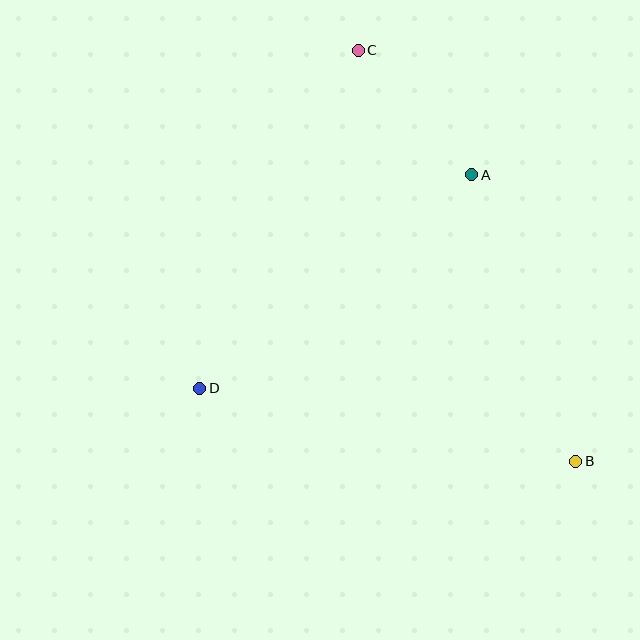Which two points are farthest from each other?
Points B and C are farthest from each other.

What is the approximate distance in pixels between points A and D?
The distance between A and D is approximately 346 pixels.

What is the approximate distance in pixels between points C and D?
The distance between C and D is approximately 373 pixels.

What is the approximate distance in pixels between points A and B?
The distance between A and B is approximately 305 pixels.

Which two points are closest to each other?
Points A and C are closest to each other.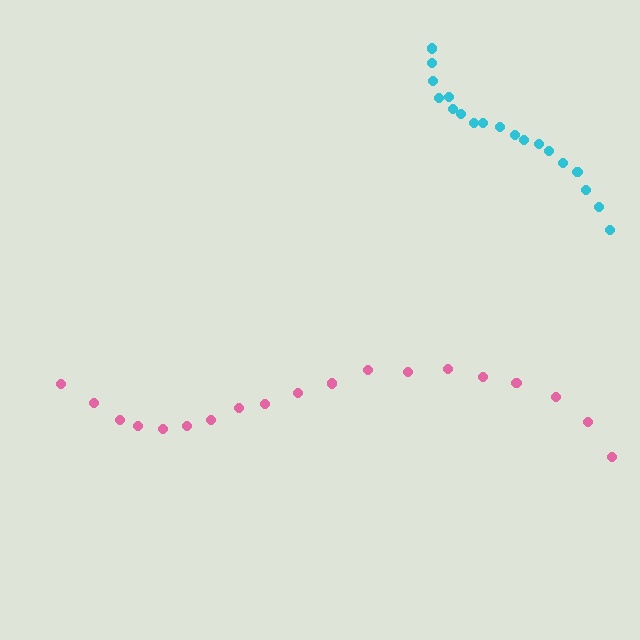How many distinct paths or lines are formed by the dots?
There are 2 distinct paths.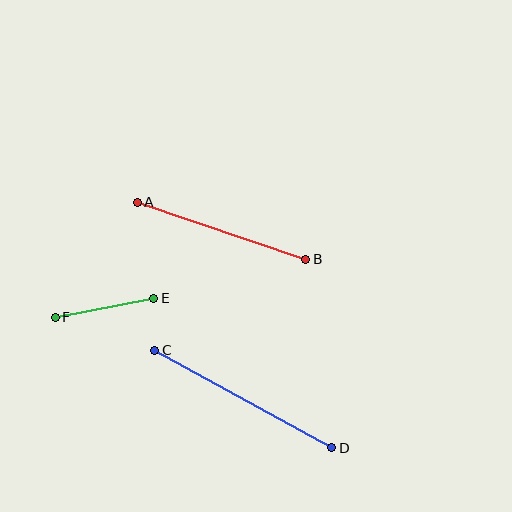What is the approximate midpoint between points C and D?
The midpoint is at approximately (243, 399) pixels.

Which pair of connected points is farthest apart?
Points C and D are farthest apart.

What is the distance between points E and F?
The distance is approximately 100 pixels.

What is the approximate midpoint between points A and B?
The midpoint is at approximately (222, 231) pixels.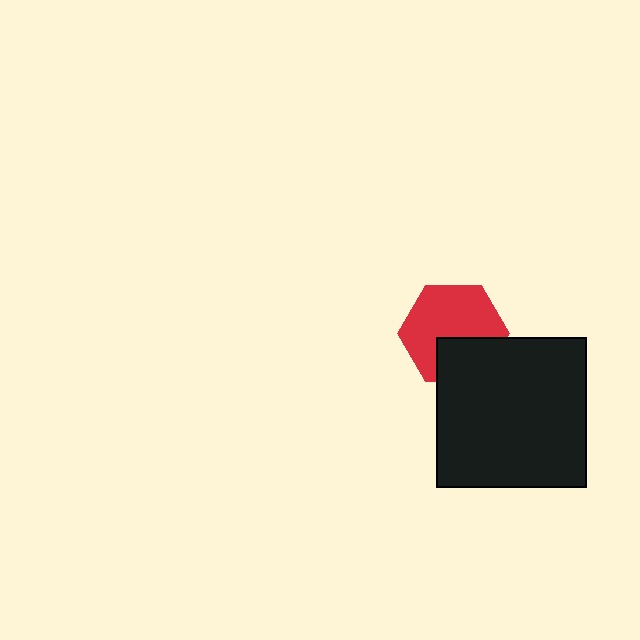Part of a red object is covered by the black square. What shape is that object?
It is a hexagon.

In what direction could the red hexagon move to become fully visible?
The red hexagon could move up. That would shift it out from behind the black square entirely.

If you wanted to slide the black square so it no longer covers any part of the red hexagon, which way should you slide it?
Slide it down — that is the most direct way to separate the two shapes.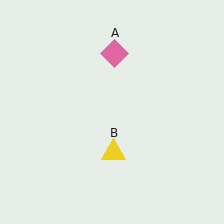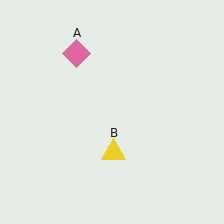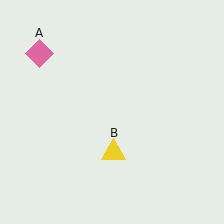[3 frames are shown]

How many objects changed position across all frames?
1 object changed position: pink diamond (object A).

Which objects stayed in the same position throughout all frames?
Yellow triangle (object B) remained stationary.